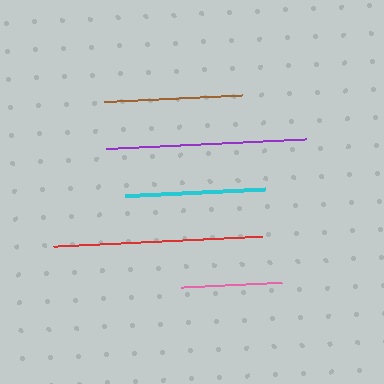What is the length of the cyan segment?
The cyan segment is approximately 140 pixels long.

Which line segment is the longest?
The red line is the longest at approximately 208 pixels.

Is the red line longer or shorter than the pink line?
The red line is longer than the pink line.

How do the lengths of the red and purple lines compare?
The red and purple lines are approximately the same length.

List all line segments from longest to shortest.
From longest to shortest: red, purple, cyan, brown, pink.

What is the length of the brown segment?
The brown segment is approximately 139 pixels long.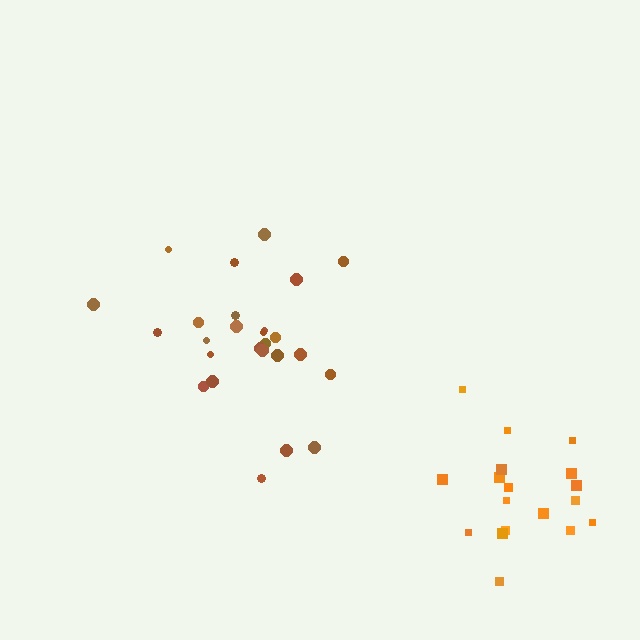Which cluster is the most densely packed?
Orange.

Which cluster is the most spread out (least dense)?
Brown.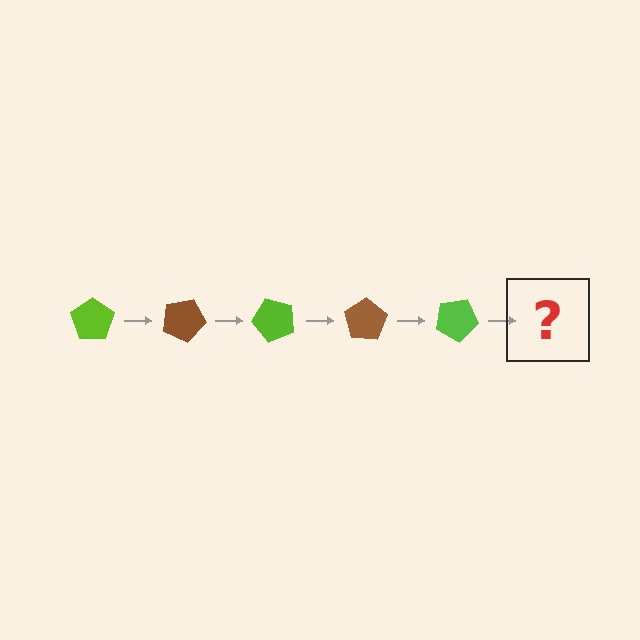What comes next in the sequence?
The next element should be a brown pentagon, rotated 125 degrees from the start.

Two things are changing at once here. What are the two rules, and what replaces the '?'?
The two rules are that it rotates 25 degrees each step and the color cycles through lime and brown. The '?' should be a brown pentagon, rotated 125 degrees from the start.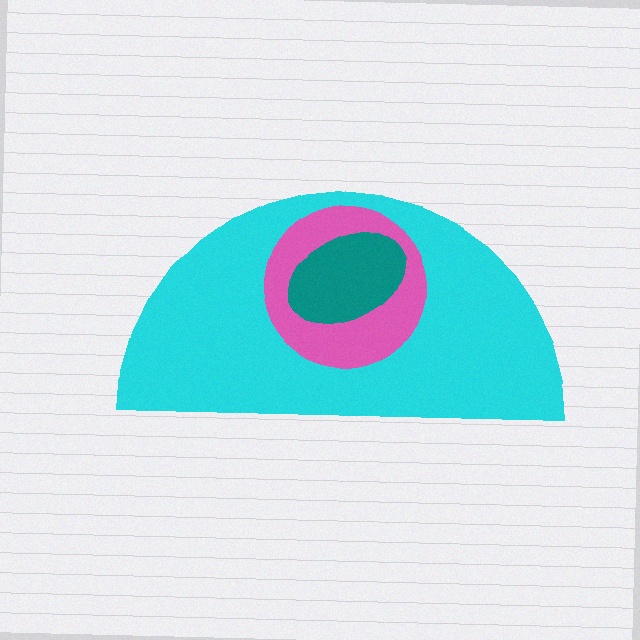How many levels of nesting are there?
3.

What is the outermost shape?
The cyan semicircle.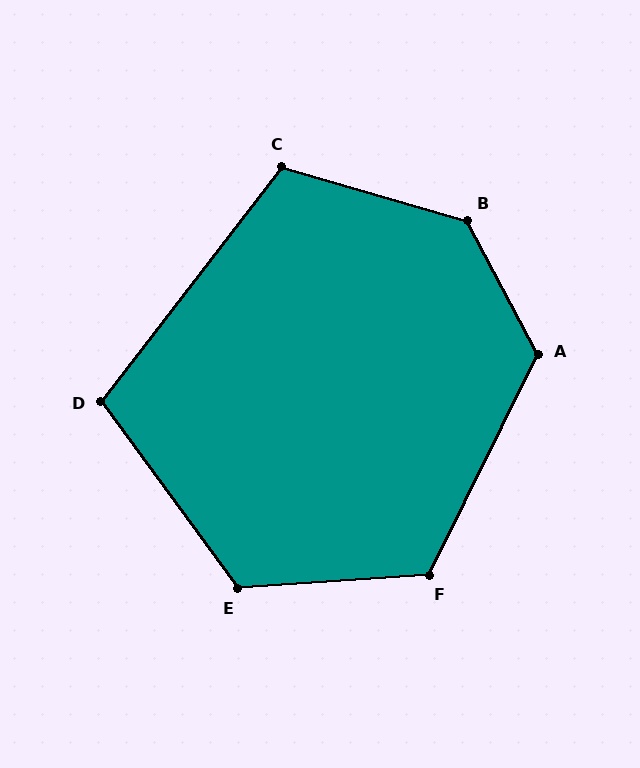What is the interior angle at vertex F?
Approximately 120 degrees (obtuse).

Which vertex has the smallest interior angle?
D, at approximately 106 degrees.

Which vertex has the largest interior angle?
B, at approximately 134 degrees.